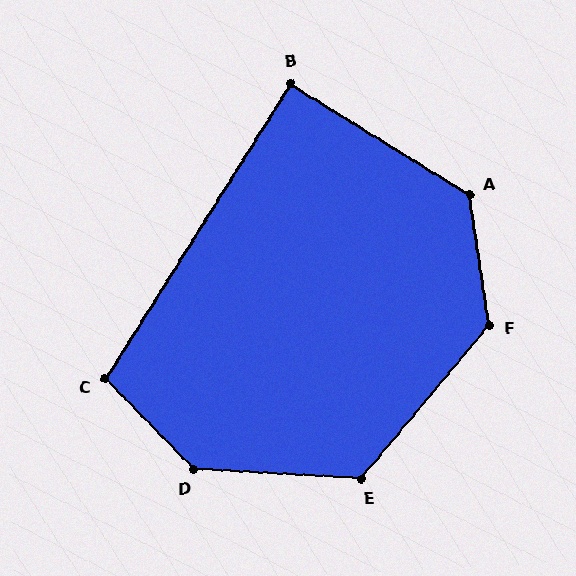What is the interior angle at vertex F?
Approximately 132 degrees (obtuse).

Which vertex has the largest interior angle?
D, at approximately 138 degrees.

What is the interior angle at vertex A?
Approximately 130 degrees (obtuse).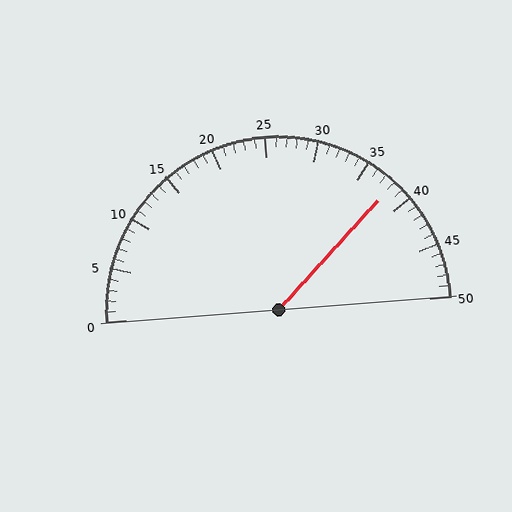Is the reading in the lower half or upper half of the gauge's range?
The reading is in the upper half of the range (0 to 50).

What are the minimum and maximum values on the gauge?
The gauge ranges from 0 to 50.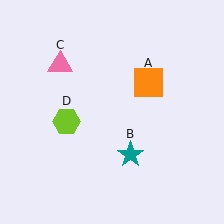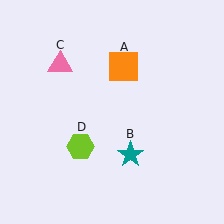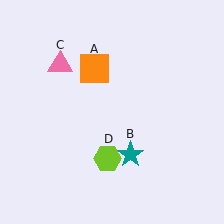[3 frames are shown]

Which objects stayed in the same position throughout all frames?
Teal star (object B) and pink triangle (object C) remained stationary.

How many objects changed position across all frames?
2 objects changed position: orange square (object A), lime hexagon (object D).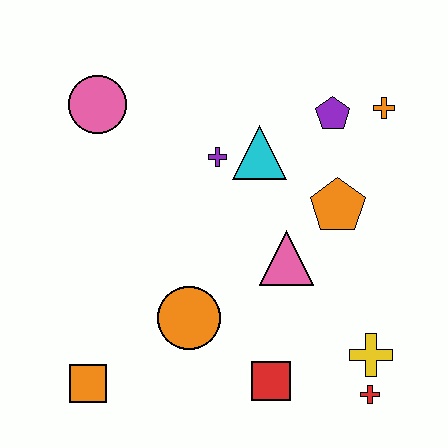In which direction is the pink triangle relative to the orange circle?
The pink triangle is to the right of the orange circle.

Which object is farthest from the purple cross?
The red cross is farthest from the purple cross.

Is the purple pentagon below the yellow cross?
No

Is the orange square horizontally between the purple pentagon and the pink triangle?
No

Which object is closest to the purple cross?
The cyan triangle is closest to the purple cross.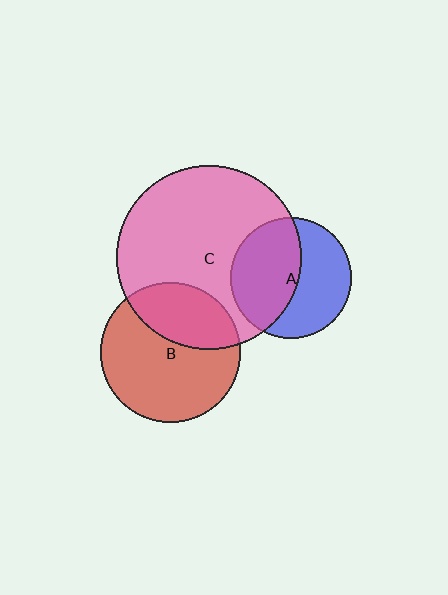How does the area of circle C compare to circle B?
Approximately 1.7 times.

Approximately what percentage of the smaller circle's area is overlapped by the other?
Approximately 50%.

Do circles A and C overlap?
Yes.